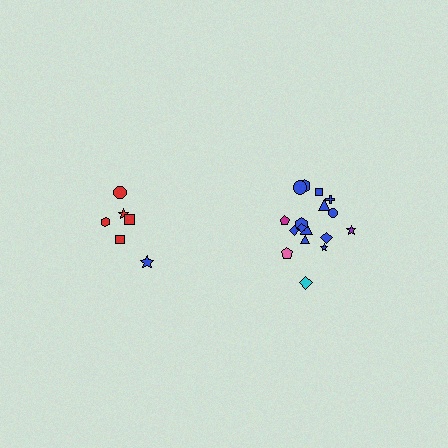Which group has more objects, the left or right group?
The right group.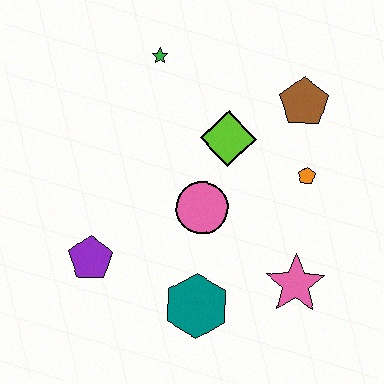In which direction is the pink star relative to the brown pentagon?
The pink star is below the brown pentagon.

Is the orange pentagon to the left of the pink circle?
No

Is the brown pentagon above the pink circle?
Yes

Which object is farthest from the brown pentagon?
The purple pentagon is farthest from the brown pentagon.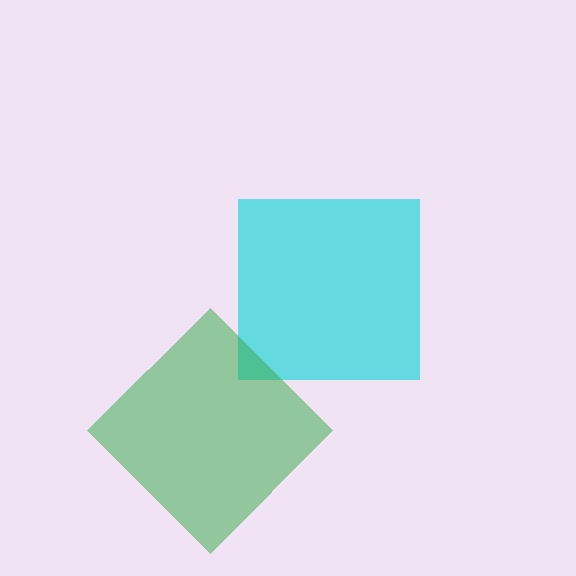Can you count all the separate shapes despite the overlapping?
Yes, there are 2 separate shapes.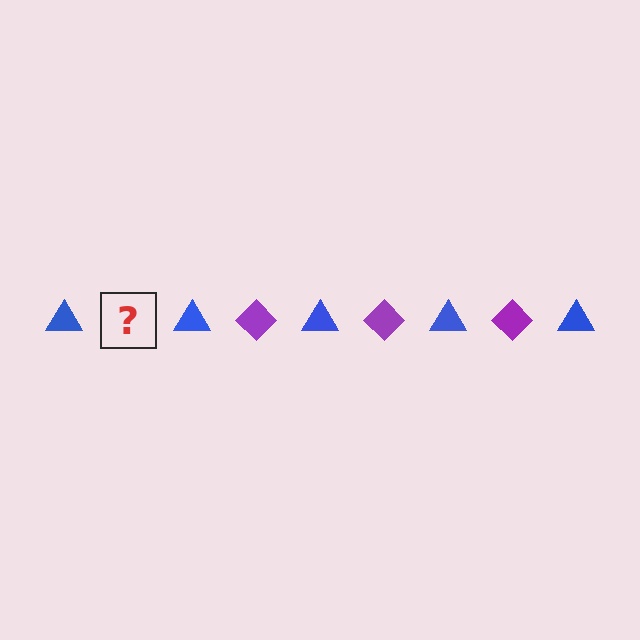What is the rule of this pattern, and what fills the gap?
The rule is that the pattern alternates between blue triangle and purple diamond. The gap should be filled with a purple diamond.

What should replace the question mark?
The question mark should be replaced with a purple diamond.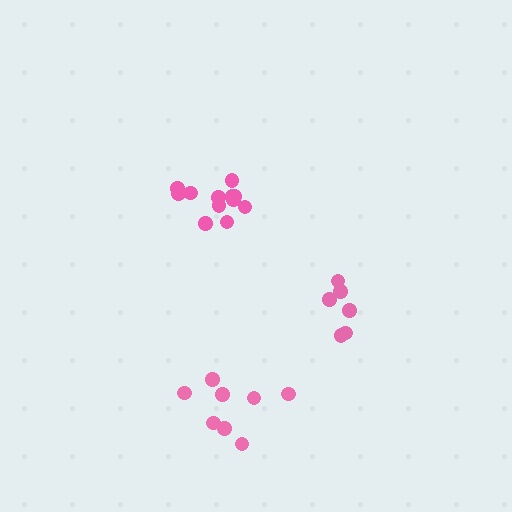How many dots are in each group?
Group 1: 12 dots, Group 2: 8 dots, Group 3: 6 dots (26 total).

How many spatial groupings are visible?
There are 3 spatial groupings.